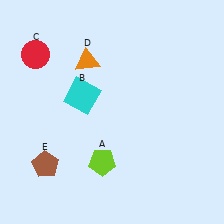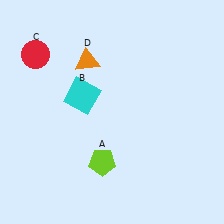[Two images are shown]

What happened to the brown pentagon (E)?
The brown pentagon (E) was removed in Image 2. It was in the bottom-left area of Image 1.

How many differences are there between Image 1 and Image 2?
There is 1 difference between the two images.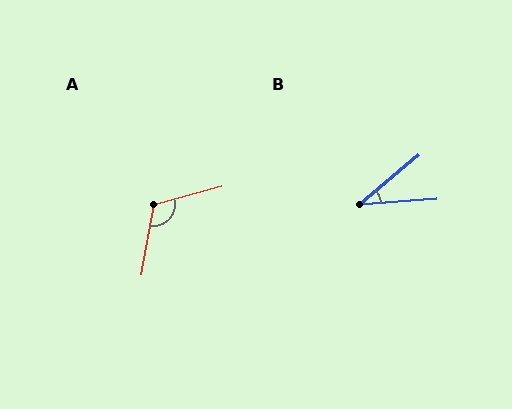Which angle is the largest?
A, at approximately 116 degrees.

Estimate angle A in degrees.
Approximately 116 degrees.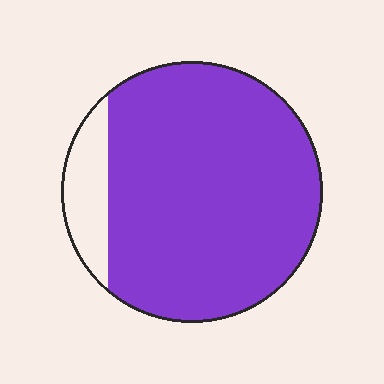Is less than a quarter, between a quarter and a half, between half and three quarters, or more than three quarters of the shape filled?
More than three quarters.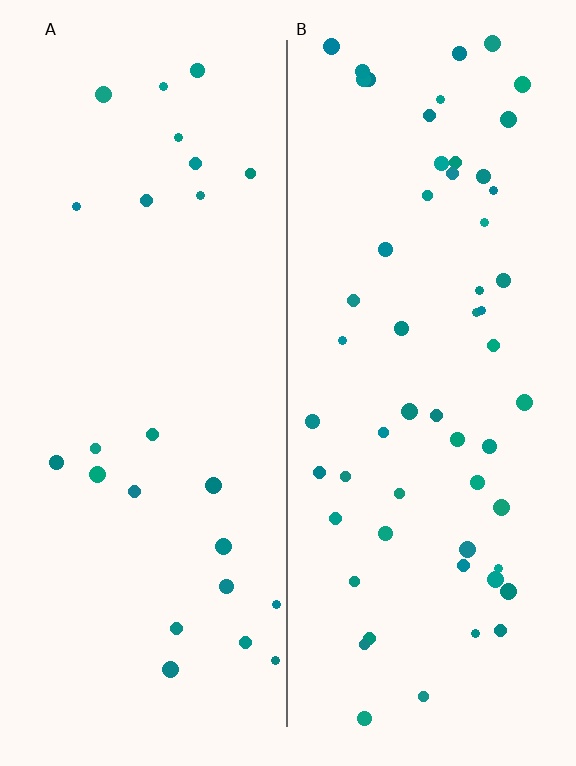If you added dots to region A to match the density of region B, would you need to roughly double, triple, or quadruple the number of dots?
Approximately double.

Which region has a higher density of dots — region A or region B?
B (the right).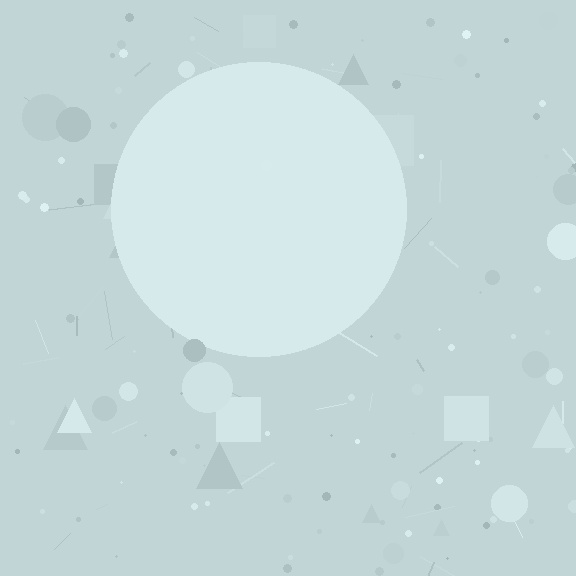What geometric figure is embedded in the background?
A circle is embedded in the background.